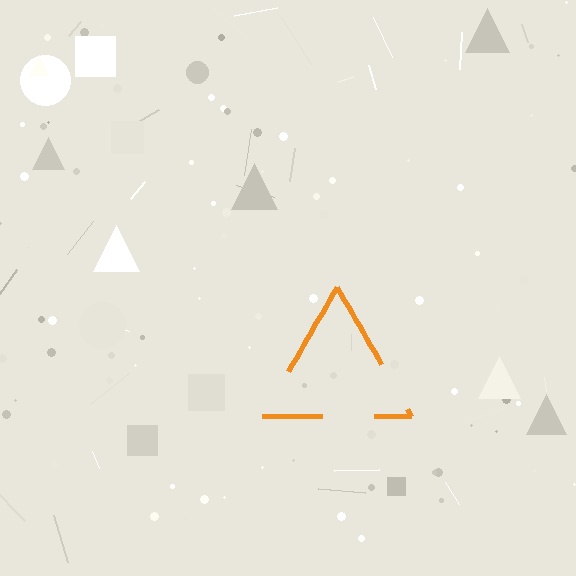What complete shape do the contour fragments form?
The contour fragments form a triangle.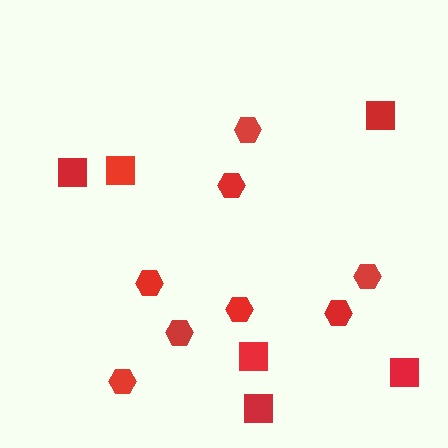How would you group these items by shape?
There are 2 groups: one group of hexagons (8) and one group of squares (6).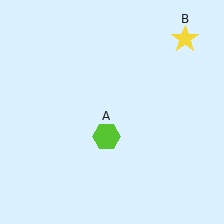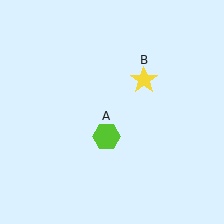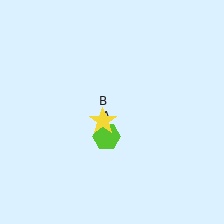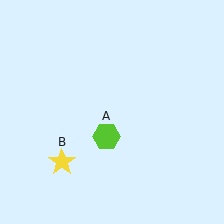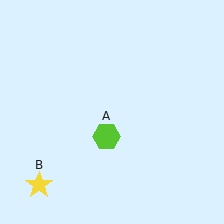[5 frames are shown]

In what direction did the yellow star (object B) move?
The yellow star (object B) moved down and to the left.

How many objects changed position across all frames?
1 object changed position: yellow star (object B).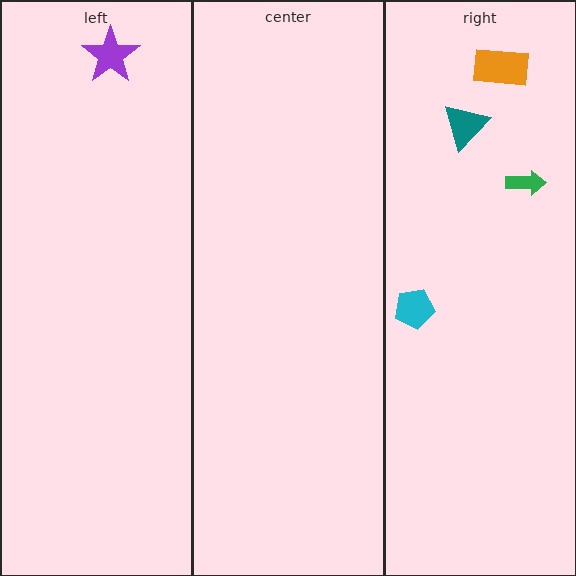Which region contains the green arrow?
The right region.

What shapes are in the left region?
The purple star.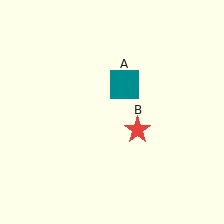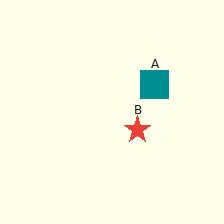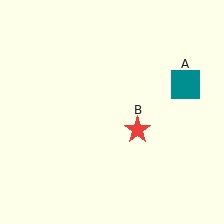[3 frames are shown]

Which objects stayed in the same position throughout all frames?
Red star (object B) remained stationary.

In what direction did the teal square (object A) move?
The teal square (object A) moved right.